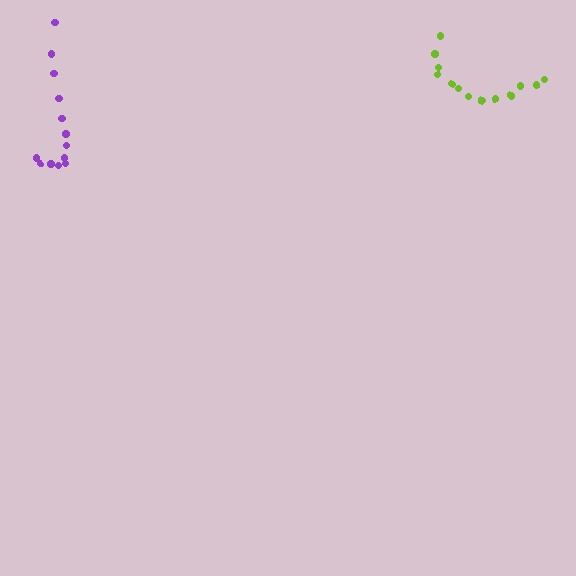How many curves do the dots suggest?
There are 2 distinct paths.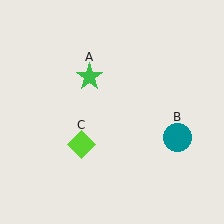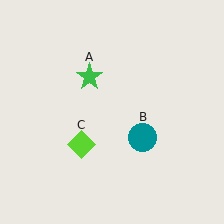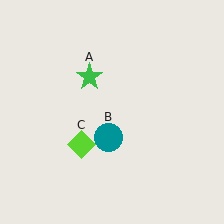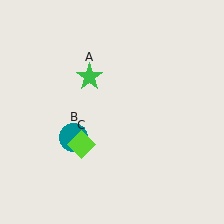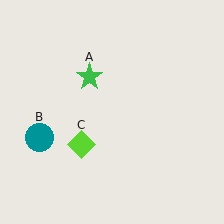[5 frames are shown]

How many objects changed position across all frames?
1 object changed position: teal circle (object B).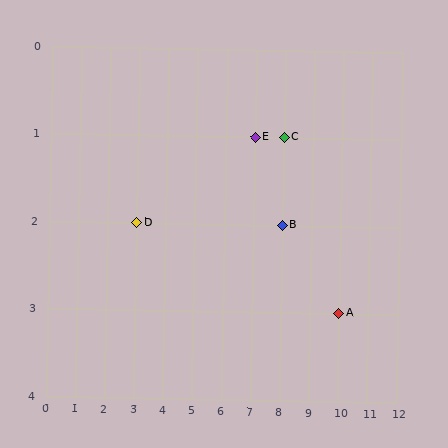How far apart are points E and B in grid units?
Points E and B are 1 column and 1 row apart (about 1.4 grid units diagonally).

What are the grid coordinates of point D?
Point D is at grid coordinates (3, 2).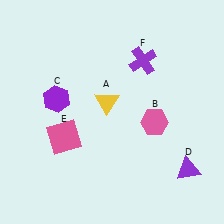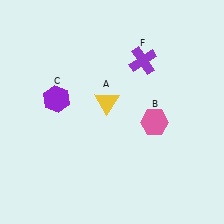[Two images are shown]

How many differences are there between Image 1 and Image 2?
There are 2 differences between the two images.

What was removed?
The pink square (E), the purple triangle (D) were removed in Image 2.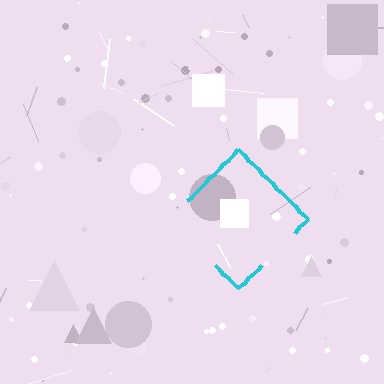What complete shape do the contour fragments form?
The contour fragments form a diamond.